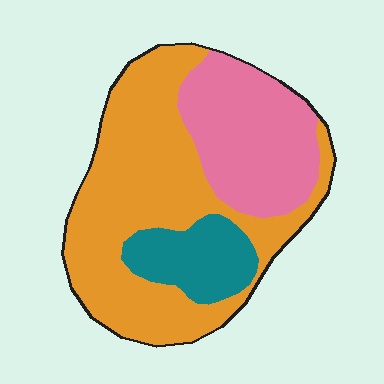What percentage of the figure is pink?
Pink covers roughly 30% of the figure.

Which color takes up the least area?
Teal, at roughly 15%.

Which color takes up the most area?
Orange, at roughly 55%.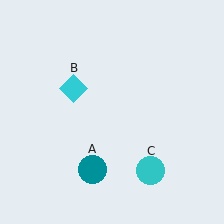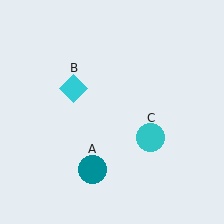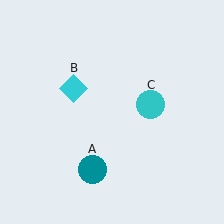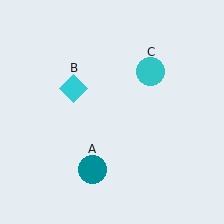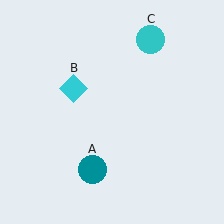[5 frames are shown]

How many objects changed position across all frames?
1 object changed position: cyan circle (object C).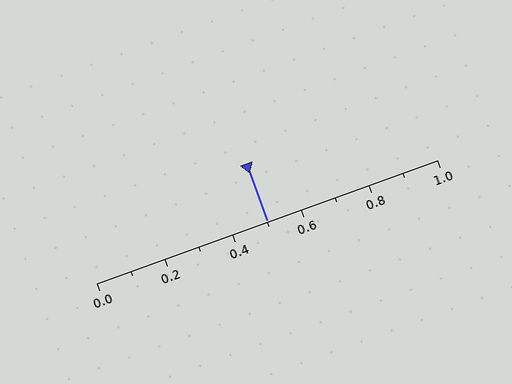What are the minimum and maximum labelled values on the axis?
The axis runs from 0.0 to 1.0.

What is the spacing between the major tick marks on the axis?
The major ticks are spaced 0.2 apart.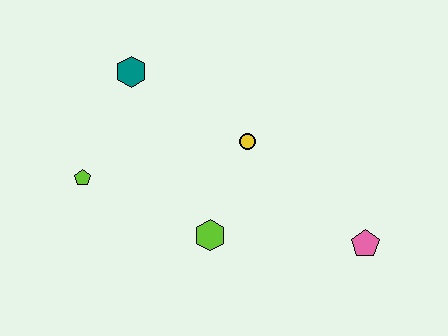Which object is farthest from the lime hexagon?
The teal hexagon is farthest from the lime hexagon.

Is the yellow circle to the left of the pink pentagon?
Yes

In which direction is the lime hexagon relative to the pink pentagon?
The lime hexagon is to the left of the pink pentagon.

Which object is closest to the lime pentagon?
The teal hexagon is closest to the lime pentagon.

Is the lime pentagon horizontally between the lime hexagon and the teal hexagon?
No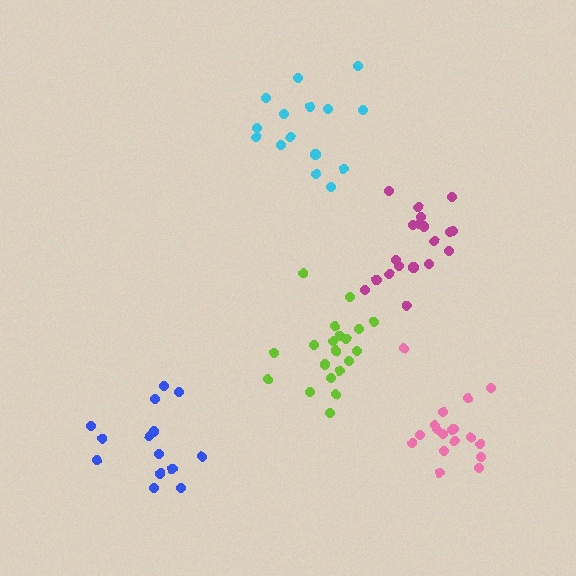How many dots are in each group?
Group 1: 15 dots, Group 2: 20 dots, Group 3: 18 dots, Group 4: 19 dots, Group 5: 14 dots (86 total).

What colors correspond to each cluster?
The clusters are colored: cyan, lime, pink, magenta, blue.